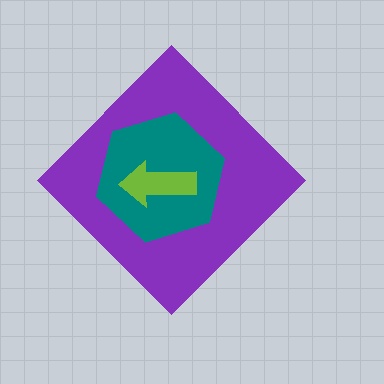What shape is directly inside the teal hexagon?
The lime arrow.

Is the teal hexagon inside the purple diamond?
Yes.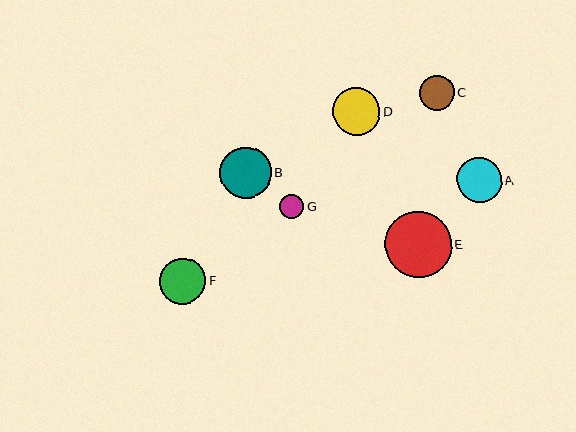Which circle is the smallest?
Circle G is the smallest with a size of approximately 25 pixels.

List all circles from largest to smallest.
From largest to smallest: E, B, D, F, A, C, G.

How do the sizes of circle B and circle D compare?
Circle B and circle D are approximately the same size.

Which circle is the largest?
Circle E is the largest with a size of approximately 67 pixels.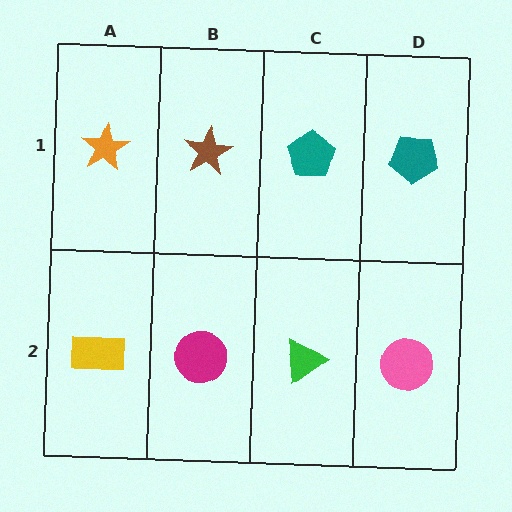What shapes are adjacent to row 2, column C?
A teal pentagon (row 1, column C), a magenta circle (row 2, column B), a pink circle (row 2, column D).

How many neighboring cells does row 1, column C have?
3.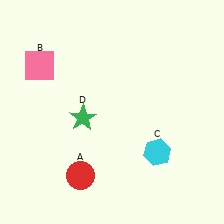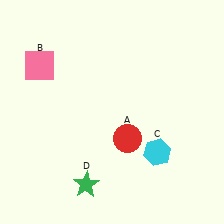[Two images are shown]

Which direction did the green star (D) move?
The green star (D) moved down.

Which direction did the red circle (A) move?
The red circle (A) moved right.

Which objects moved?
The objects that moved are: the red circle (A), the green star (D).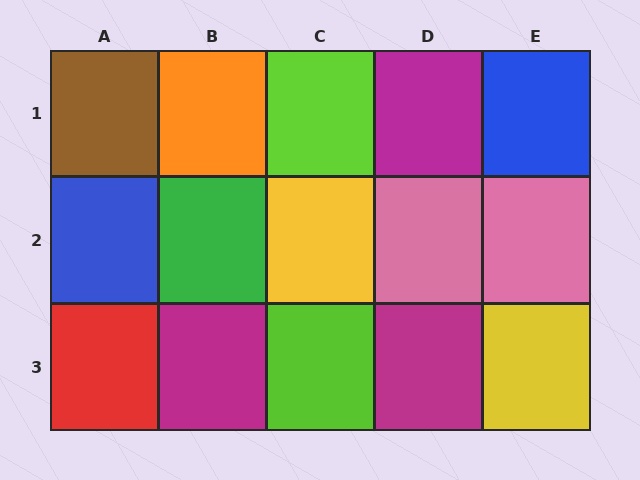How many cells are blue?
2 cells are blue.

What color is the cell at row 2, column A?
Blue.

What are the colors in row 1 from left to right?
Brown, orange, lime, magenta, blue.